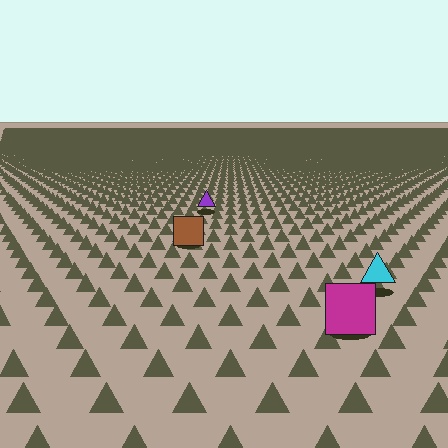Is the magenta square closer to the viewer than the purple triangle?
Yes. The magenta square is closer — you can tell from the texture gradient: the ground texture is coarser near it.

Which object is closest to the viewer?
The magenta square is closest. The texture marks near it are larger and more spread out.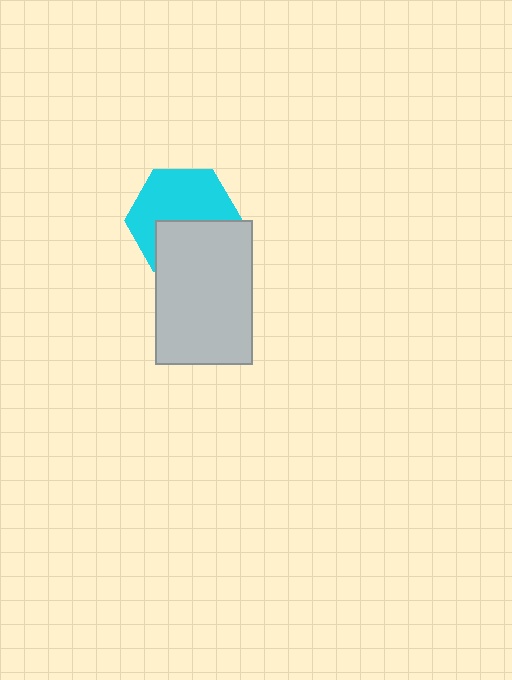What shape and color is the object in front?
The object in front is a light gray rectangle.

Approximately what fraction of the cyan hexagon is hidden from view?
Roughly 41% of the cyan hexagon is hidden behind the light gray rectangle.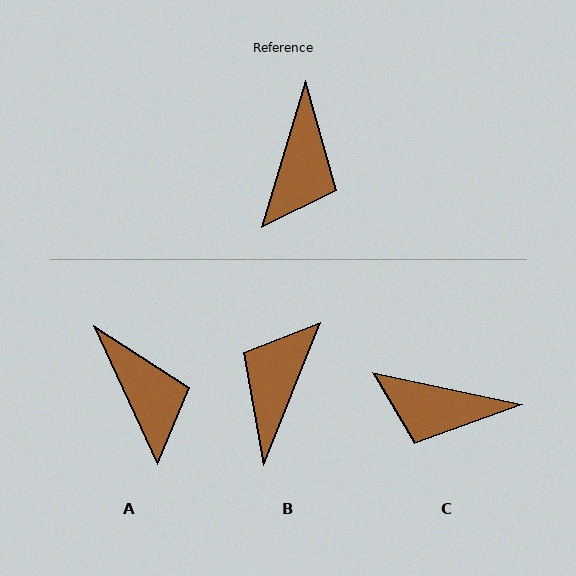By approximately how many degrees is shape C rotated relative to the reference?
Approximately 85 degrees clockwise.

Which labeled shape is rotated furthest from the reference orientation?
B, about 175 degrees away.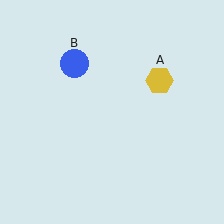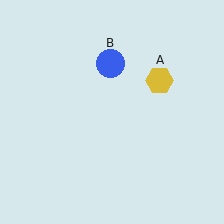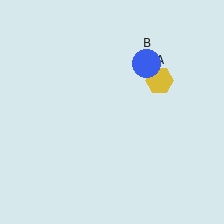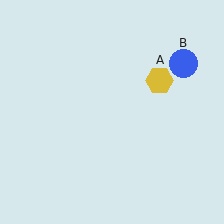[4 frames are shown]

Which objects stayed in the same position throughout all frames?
Yellow hexagon (object A) remained stationary.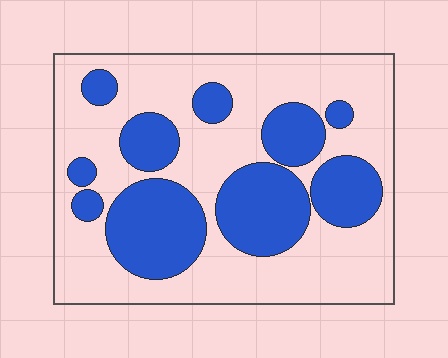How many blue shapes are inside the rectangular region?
10.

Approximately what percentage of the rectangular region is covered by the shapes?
Approximately 35%.